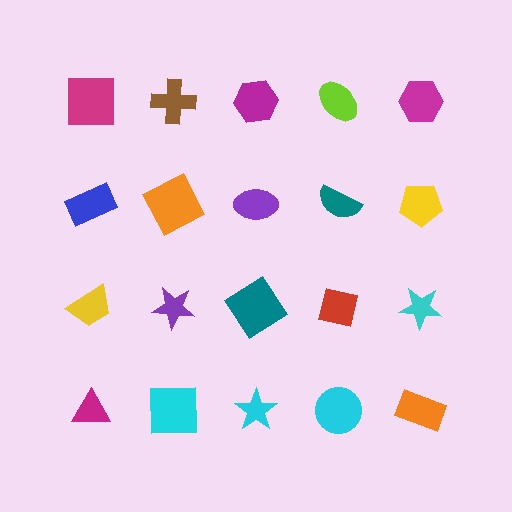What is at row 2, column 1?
A blue rectangle.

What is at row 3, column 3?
A teal diamond.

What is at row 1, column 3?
A magenta hexagon.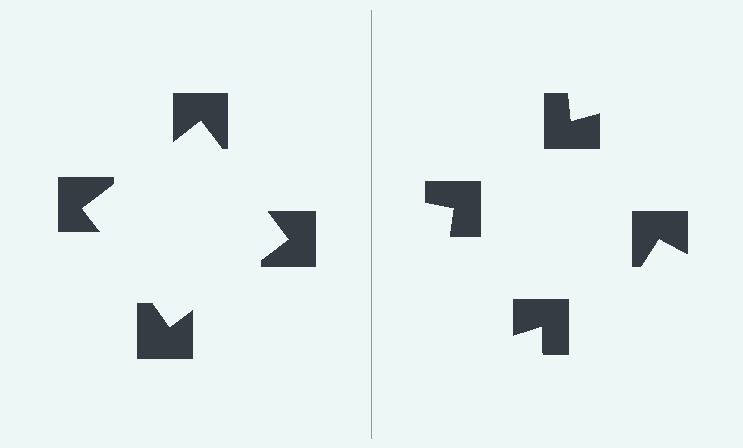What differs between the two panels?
The notched squares are positioned identically on both sides; only the wedge orientations differ. On the left they align to a square; on the right they are misaligned.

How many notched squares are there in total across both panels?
8 — 4 on each side.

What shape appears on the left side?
An illusory square.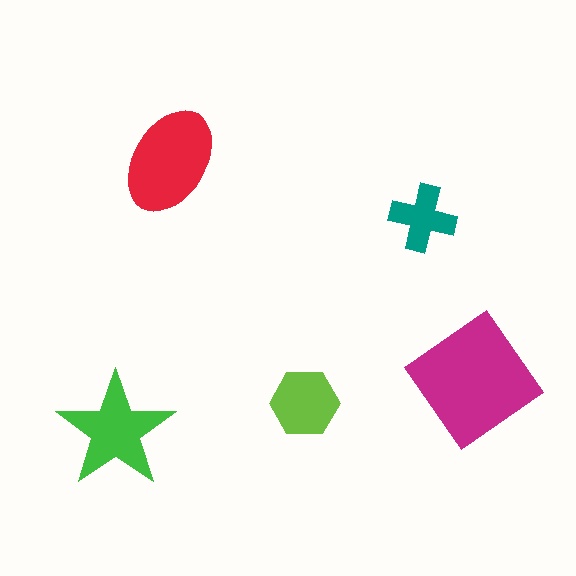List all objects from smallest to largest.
The teal cross, the lime hexagon, the green star, the red ellipse, the magenta diamond.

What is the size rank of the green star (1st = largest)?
3rd.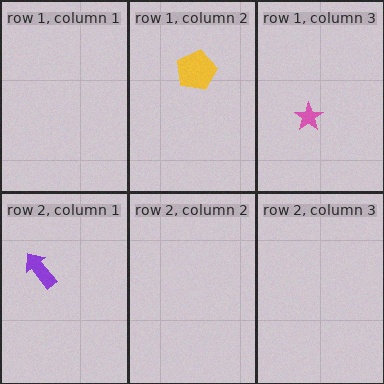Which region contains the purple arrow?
The row 2, column 1 region.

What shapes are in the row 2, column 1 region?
The purple arrow.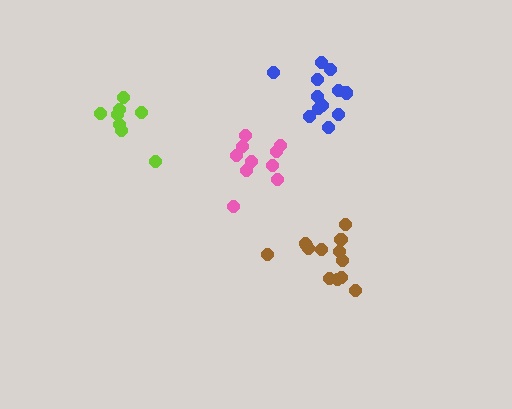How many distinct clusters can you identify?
There are 4 distinct clusters.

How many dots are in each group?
Group 1: 13 dots, Group 2: 13 dots, Group 3: 8 dots, Group 4: 10 dots (44 total).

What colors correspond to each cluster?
The clusters are colored: blue, brown, lime, pink.